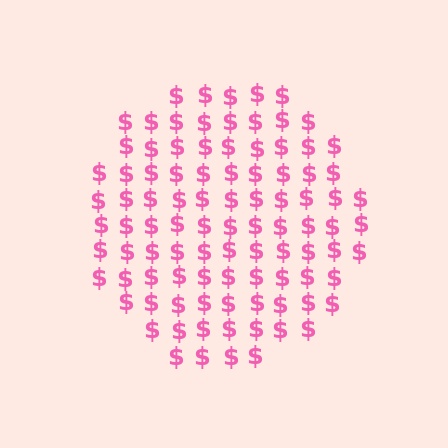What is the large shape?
The large shape is a circle.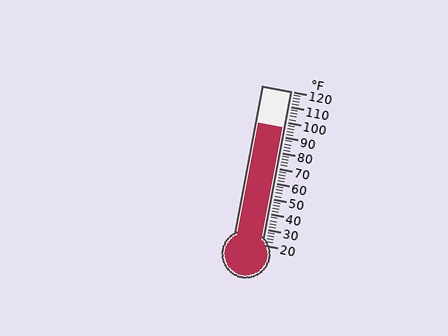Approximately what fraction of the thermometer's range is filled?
The thermometer is filled to approximately 75% of its range.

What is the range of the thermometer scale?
The thermometer scale ranges from 20°F to 120°F.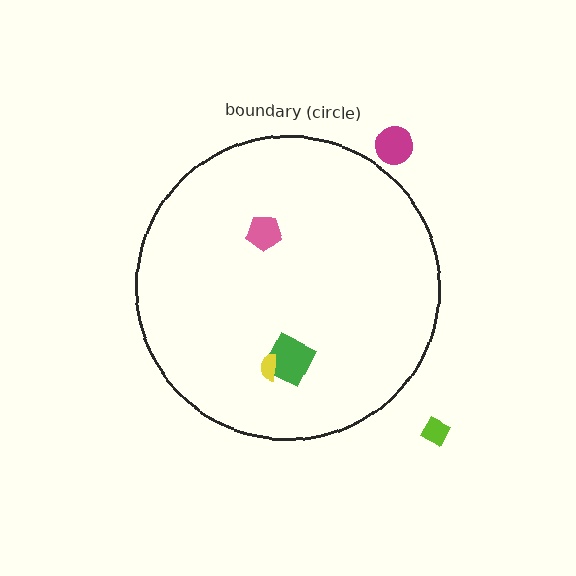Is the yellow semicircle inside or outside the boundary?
Inside.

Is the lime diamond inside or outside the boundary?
Outside.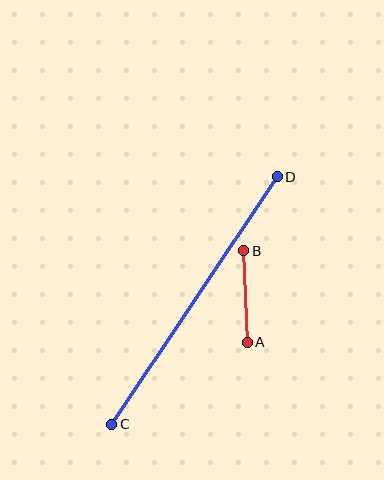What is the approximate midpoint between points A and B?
The midpoint is at approximately (246, 297) pixels.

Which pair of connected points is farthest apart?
Points C and D are farthest apart.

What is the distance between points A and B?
The distance is approximately 91 pixels.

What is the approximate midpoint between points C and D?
The midpoint is at approximately (195, 301) pixels.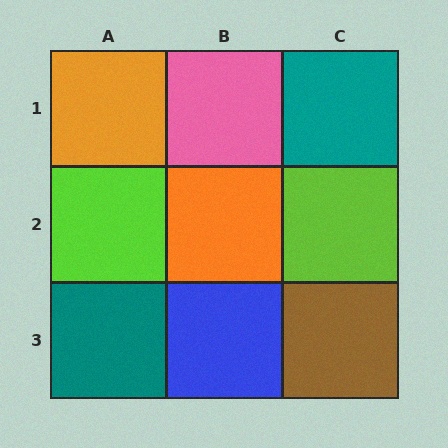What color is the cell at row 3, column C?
Brown.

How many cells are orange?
2 cells are orange.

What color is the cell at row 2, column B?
Orange.